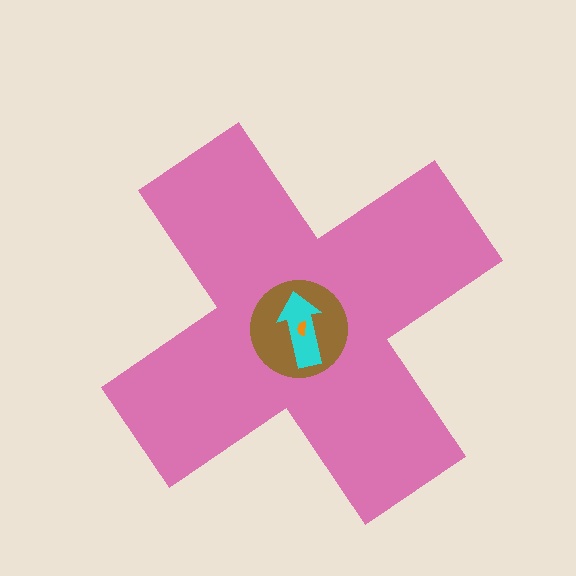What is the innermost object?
The orange semicircle.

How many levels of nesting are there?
4.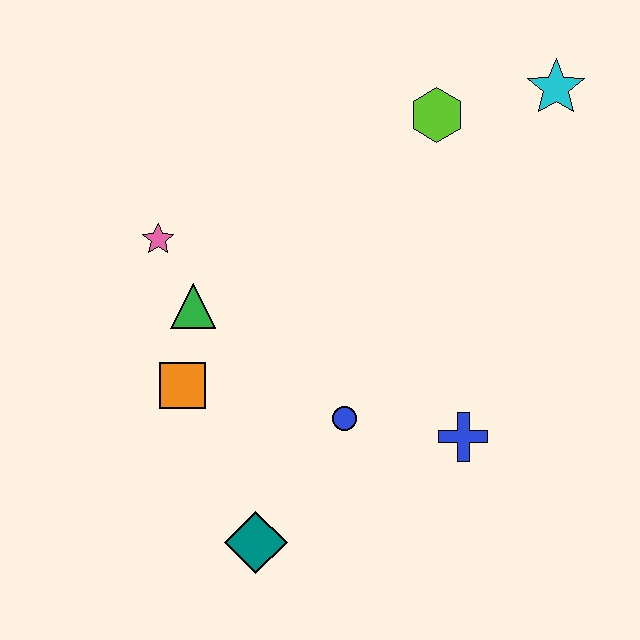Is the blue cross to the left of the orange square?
No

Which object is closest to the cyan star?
The lime hexagon is closest to the cyan star.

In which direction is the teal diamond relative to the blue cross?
The teal diamond is to the left of the blue cross.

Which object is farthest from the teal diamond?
The cyan star is farthest from the teal diamond.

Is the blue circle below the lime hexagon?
Yes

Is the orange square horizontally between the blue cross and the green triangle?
No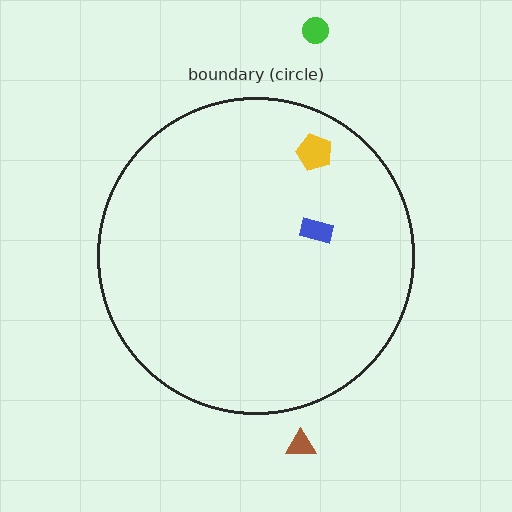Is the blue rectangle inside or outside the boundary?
Inside.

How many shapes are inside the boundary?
2 inside, 2 outside.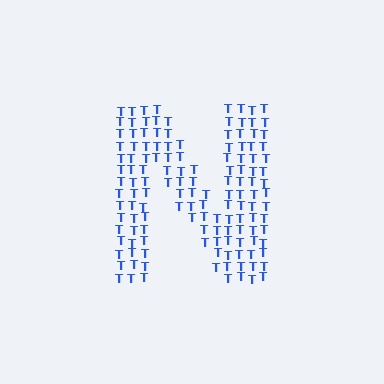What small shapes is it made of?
It is made of small letter T's.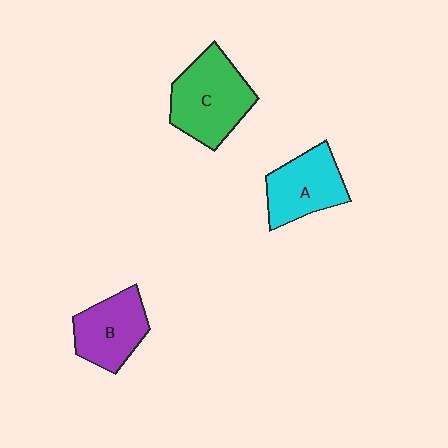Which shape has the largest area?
Shape C (green).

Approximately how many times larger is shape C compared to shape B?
Approximately 1.3 times.